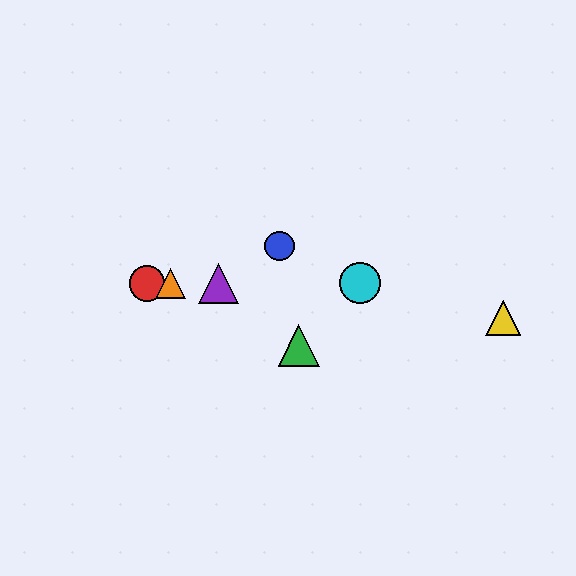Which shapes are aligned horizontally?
The red circle, the purple triangle, the orange triangle, the cyan circle are aligned horizontally.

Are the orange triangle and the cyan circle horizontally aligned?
Yes, both are at y≈283.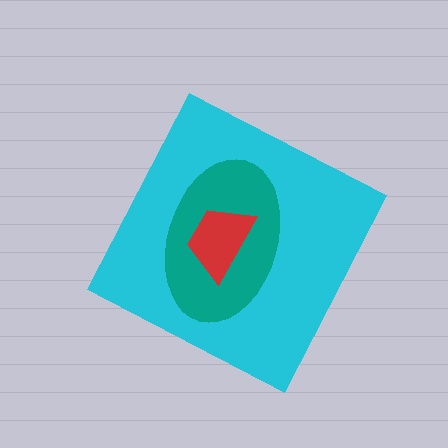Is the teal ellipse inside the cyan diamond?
Yes.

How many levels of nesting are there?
3.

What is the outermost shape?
The cyan diamond.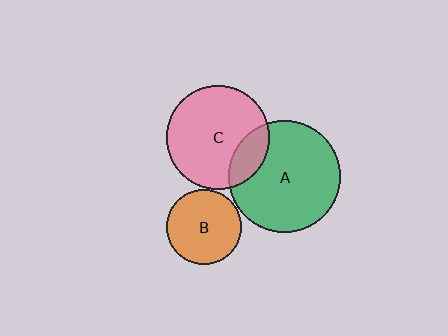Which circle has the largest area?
Circle A (green).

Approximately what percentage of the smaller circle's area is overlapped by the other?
Approximately 20%.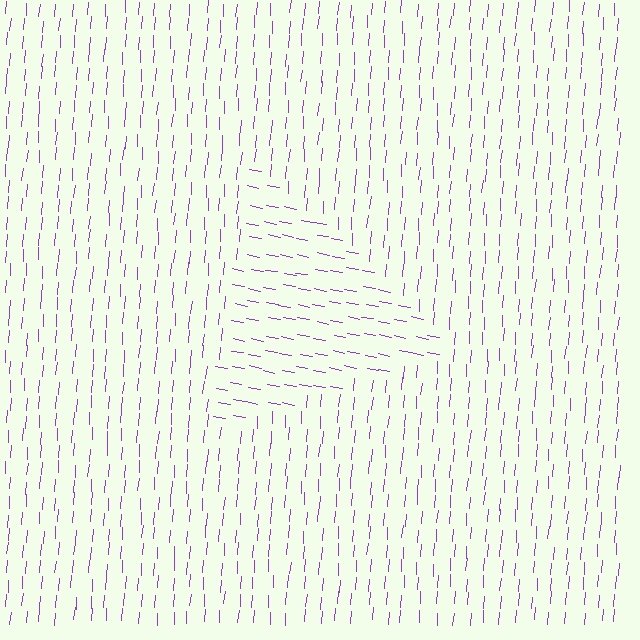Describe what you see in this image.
The image is filled with small purple line segments. A triangle region in the image has lines oriented differently from the surrounding lines, creating a visible texture boundary.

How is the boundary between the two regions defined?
The boundary is defined purely by a change in line orientation (approximately 83 degrees difference). All lines are the same color and thickness.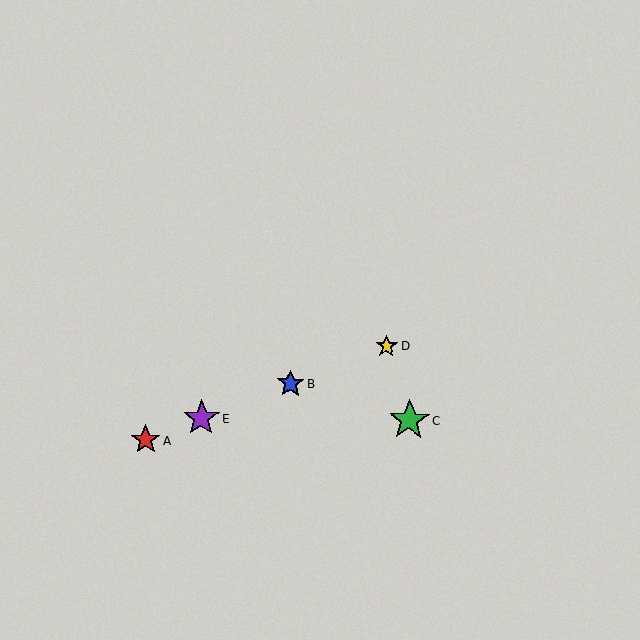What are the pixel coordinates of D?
Object D is at (386, 346).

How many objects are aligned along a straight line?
4 objects (A, B, D, E) are aligned along a straight line.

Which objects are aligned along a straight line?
Objects A, B, D, E are aligned along a straight line.